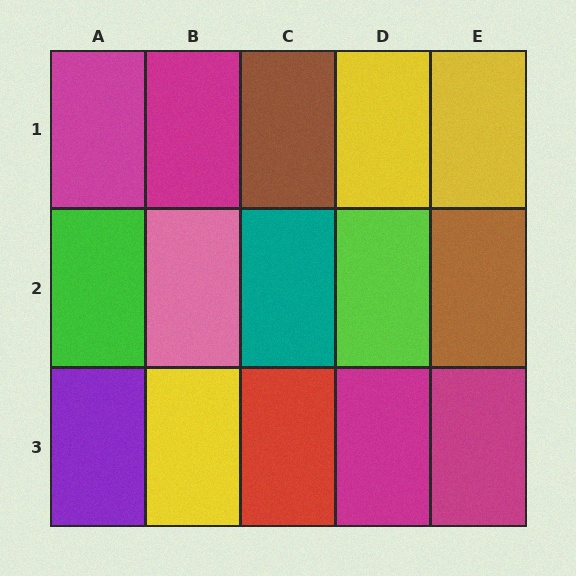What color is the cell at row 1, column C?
Brown.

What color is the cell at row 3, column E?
Magenta.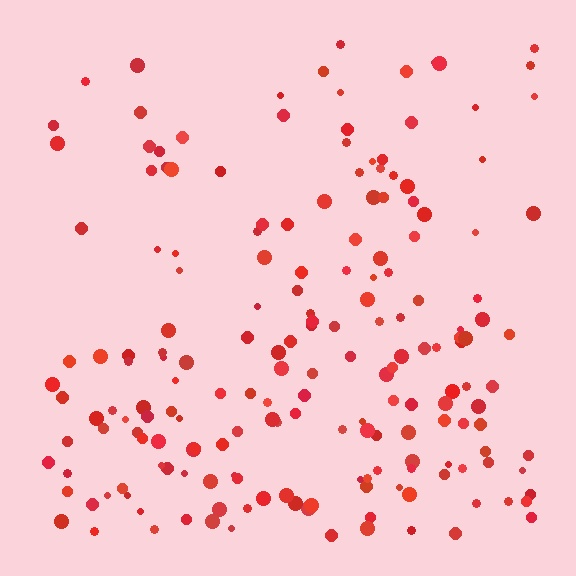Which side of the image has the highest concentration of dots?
The bottom.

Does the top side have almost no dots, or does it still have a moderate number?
Still a moderate number, just noticeably fewer than the bottom.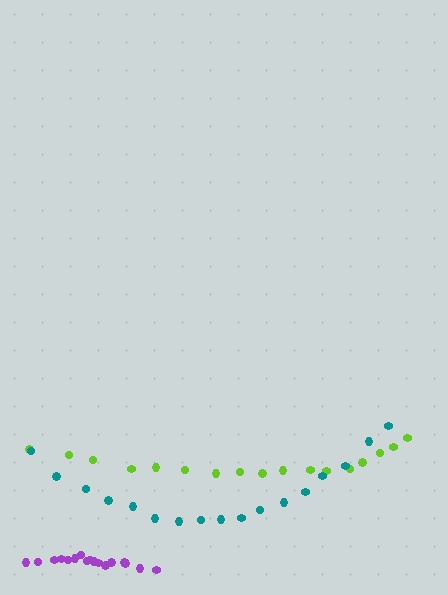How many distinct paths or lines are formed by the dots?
There are 3 distinct paths.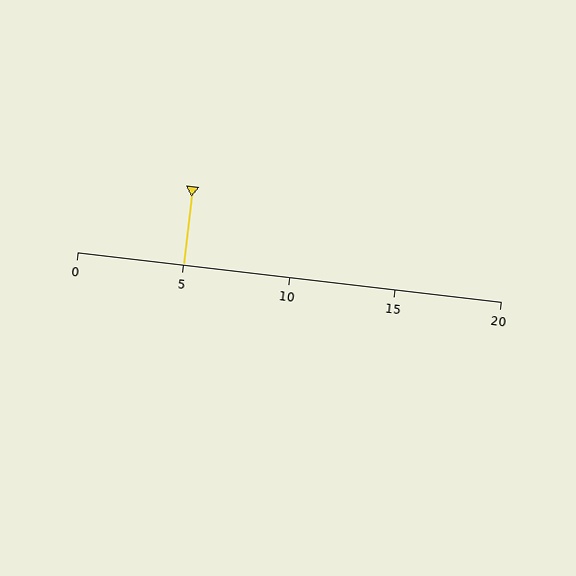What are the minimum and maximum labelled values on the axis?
The axis runs from 0 to 20.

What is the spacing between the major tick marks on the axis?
The major ticks are spaced 5 apart.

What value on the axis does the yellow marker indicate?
The marker indicates approximately 5.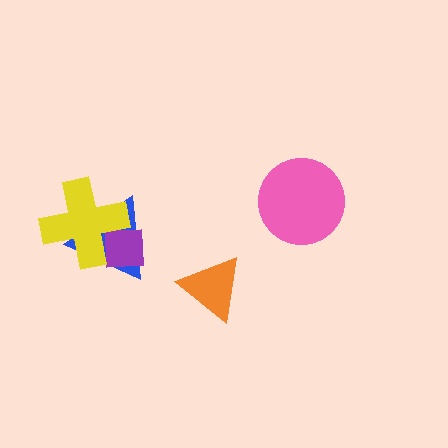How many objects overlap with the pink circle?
0 objects overlap with the pink circle.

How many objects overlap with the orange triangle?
0 objects overlap with the orange triangle.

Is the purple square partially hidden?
Yes, it is partially covered by another shape.